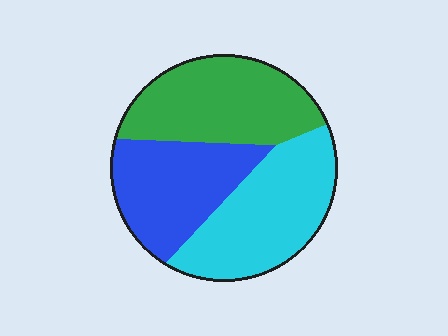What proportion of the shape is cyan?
Cyan takes up about three eighths (3/8) of the shape.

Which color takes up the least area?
Blue, at roughly 30%.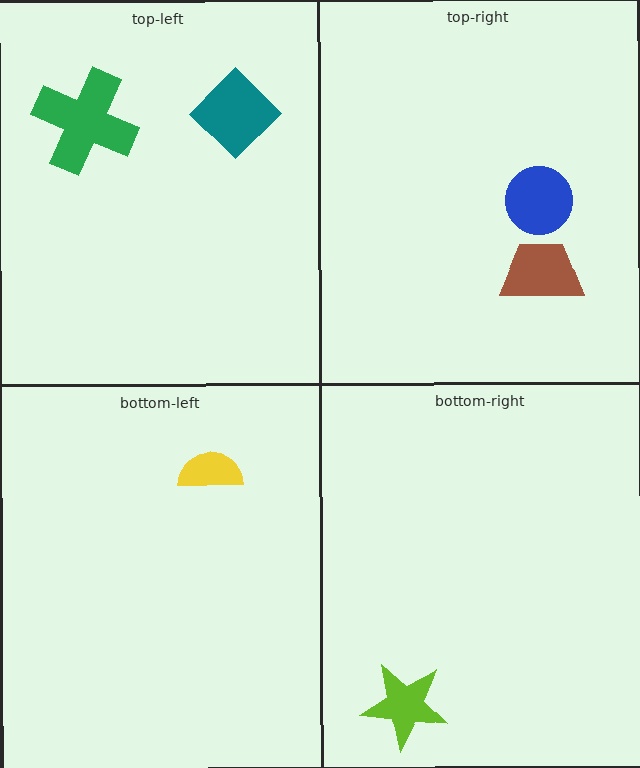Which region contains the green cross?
The top-left region.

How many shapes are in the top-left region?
2.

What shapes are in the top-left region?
The teal diamond, the green cross.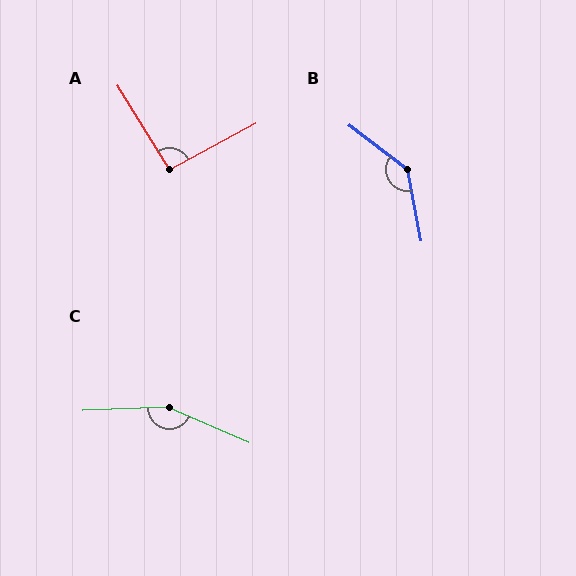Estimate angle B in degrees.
Approximately 138 degrees.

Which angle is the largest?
C, at approximately 155 degrees.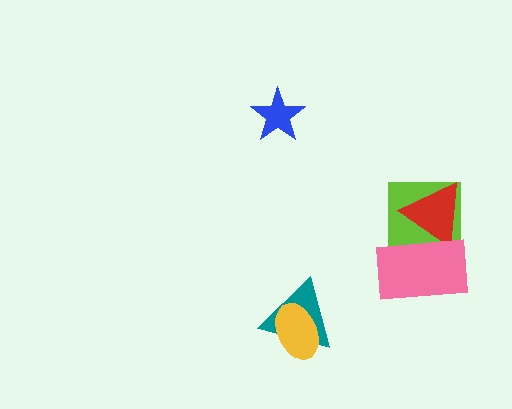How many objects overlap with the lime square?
2 objects overlap with the lime square.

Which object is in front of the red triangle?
The pink rectangle is in front of the red triangle.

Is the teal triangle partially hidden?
Yes, it is partially covered by another shape.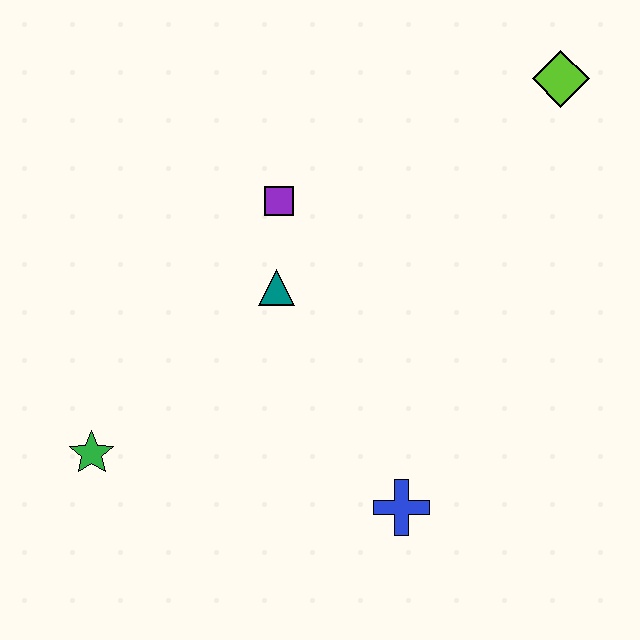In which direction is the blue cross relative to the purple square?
The blue cross is below the purple square.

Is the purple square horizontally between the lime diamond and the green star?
Yes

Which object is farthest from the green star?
The lime diamond is farthest from the green star.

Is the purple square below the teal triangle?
No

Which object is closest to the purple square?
The teal triangle is closest to the purple square.